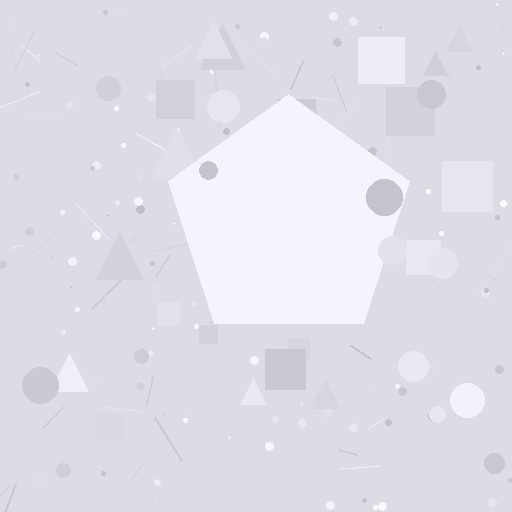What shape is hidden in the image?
A pentagon is hidden in the image.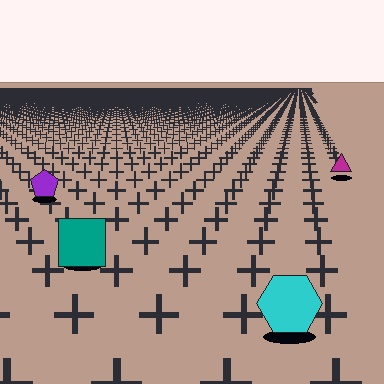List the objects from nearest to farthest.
From nearest to farthest: the cyan hexagon, the teal square, the purple pentagon, the magenta triangle.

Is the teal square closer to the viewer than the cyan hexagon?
No. The cyan hexagon is closer — you can tell from the texture gradient: the ground texture is coarser near it.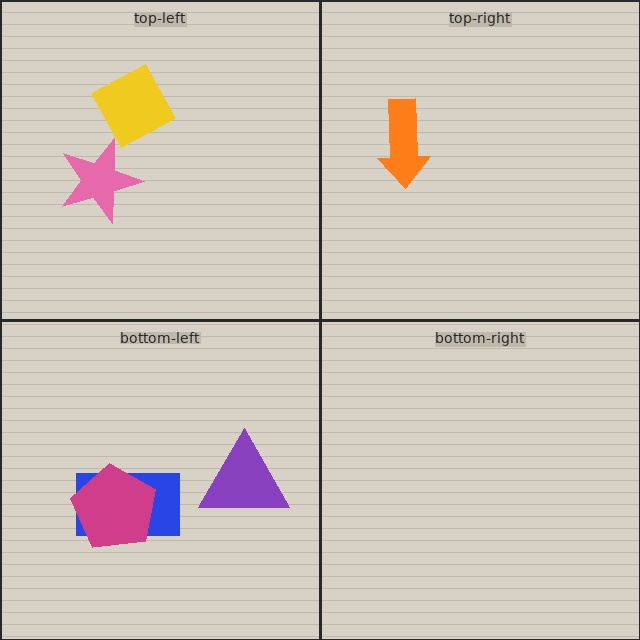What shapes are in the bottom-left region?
The blue rectangle, the magenta pentagon, the purple triangle.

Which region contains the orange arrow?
The top-right region.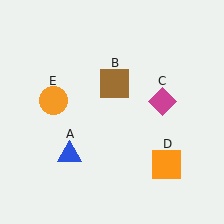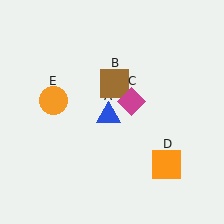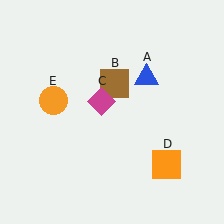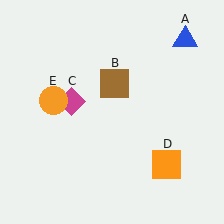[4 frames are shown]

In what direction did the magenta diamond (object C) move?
The magenta diamond (object C) moved left.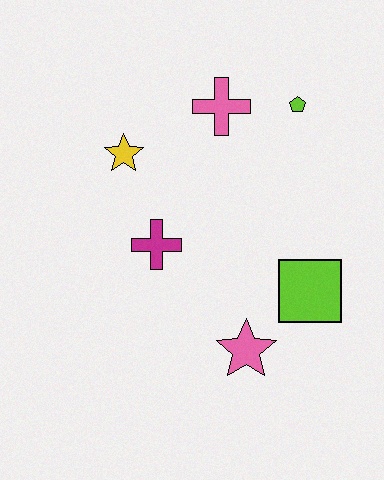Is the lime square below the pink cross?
Yes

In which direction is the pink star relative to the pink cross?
The pink star is below the pink cross.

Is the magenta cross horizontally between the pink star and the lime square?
No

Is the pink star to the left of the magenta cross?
No